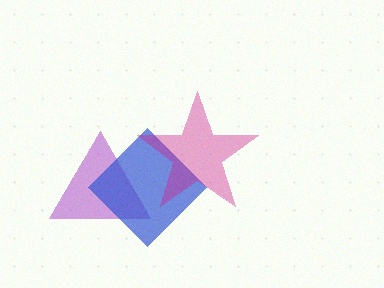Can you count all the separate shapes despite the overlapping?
Yes, there are 3 separate shapes.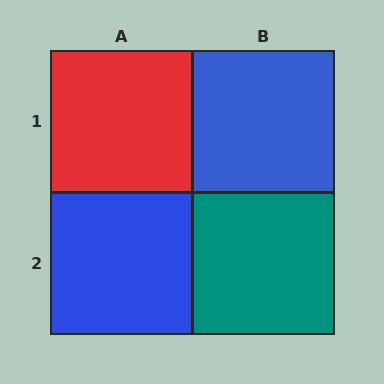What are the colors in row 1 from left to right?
Red, blue.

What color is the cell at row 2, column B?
Teal.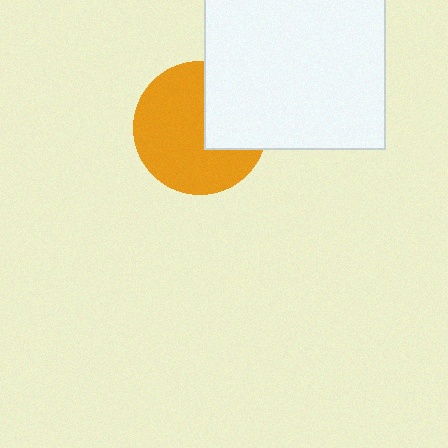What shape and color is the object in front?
The object in front is a white square.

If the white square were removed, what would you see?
You would see the complete orange circle.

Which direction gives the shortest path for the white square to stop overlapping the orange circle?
Moving right gives the shortest separation.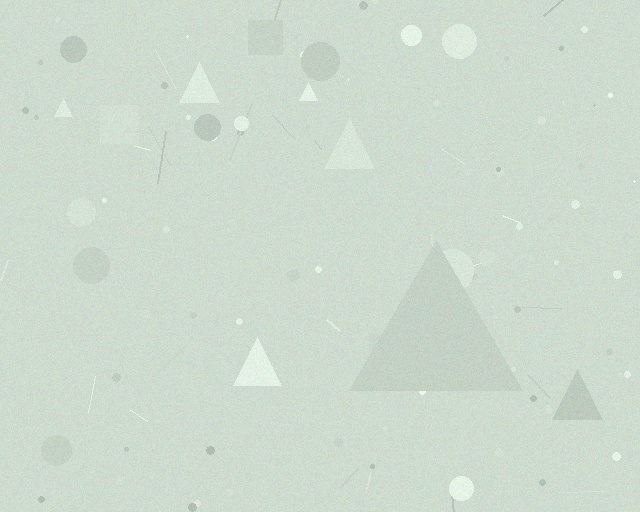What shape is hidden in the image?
A triangle is hidden in the image.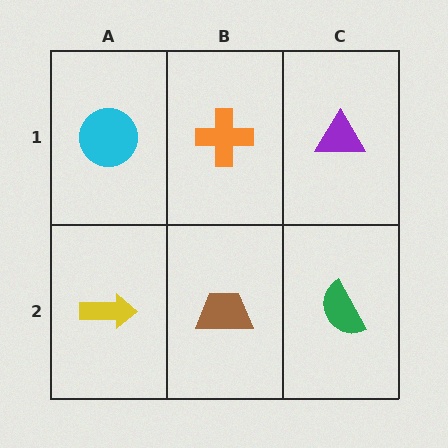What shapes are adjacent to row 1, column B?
A brown trapezoid (row 2, column B), a cyan circle (row 1, column A), a purple triangle (row 1, column C).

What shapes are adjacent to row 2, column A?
A cyan circle (row 1, column A), a brown trapezoid (row 2, column B).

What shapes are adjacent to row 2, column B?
An orange cross (row 1, column B), a yellow arrow (row 2, column A), a green semicircle (row 2, column C).